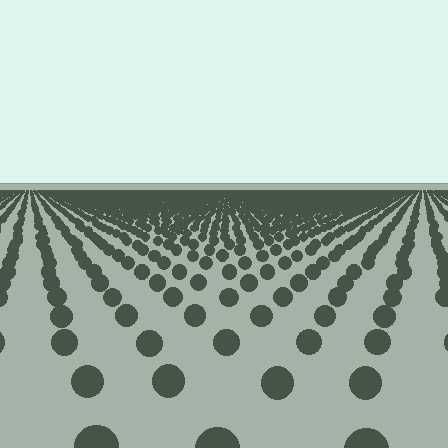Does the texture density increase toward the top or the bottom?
Density increases toward the top.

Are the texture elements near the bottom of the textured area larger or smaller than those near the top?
Larger. Near the bottom, elements are closer to the viewer and appear at a bigger on-screen size.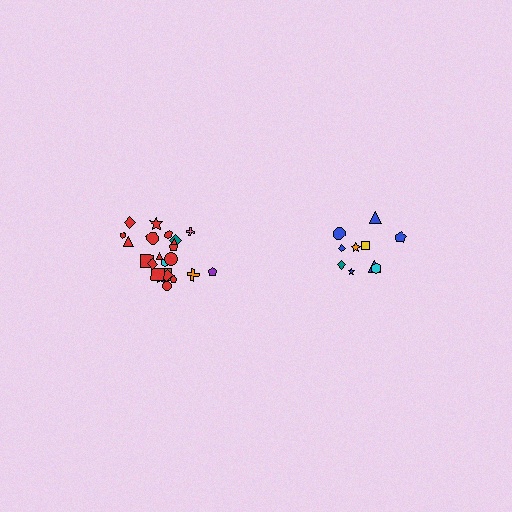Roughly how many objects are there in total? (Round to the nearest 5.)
Roughly 35 objects in total.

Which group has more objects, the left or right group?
The left group.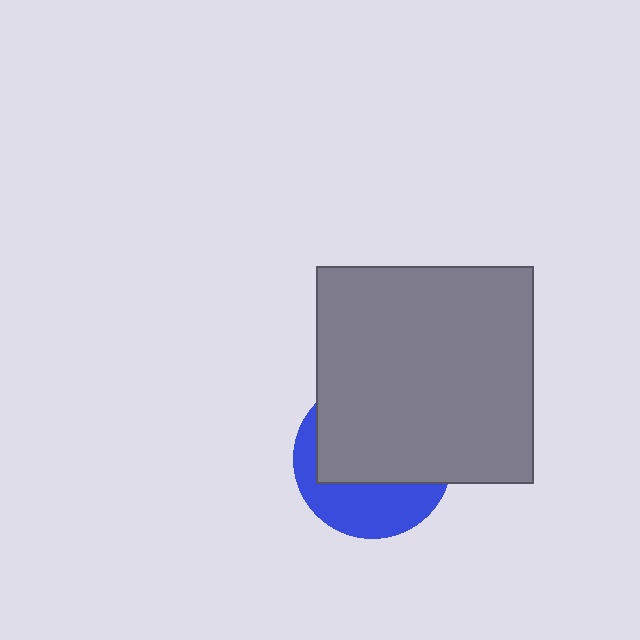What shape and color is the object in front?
The object in front is a gray square.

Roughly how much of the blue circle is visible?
A small part of it is visible (roughly 38%).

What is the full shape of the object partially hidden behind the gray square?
The partially hidden object is a blue circle.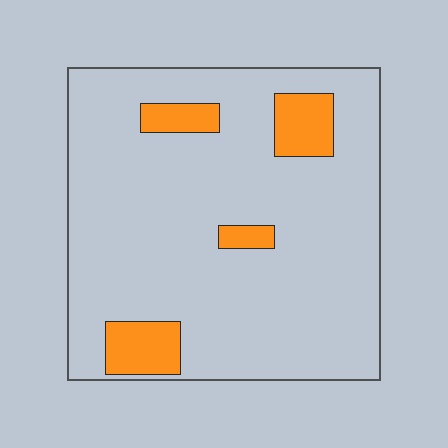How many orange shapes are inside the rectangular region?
4.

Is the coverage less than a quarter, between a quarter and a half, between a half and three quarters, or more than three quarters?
Less than a quarter.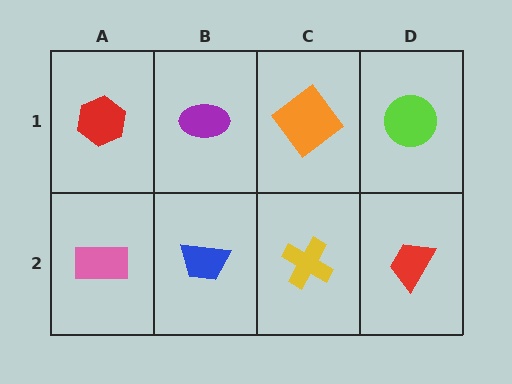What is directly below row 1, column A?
A pink rectangle.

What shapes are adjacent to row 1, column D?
A red trapezoid (row 2, column D), an orange diamond (row 1, column C).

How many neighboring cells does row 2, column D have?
2.